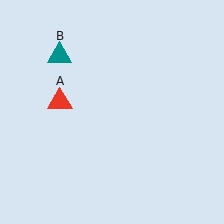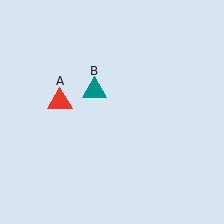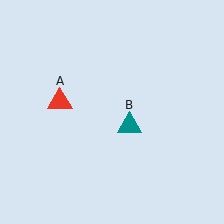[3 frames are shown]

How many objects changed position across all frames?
1 object changed position: teal triangle (object B).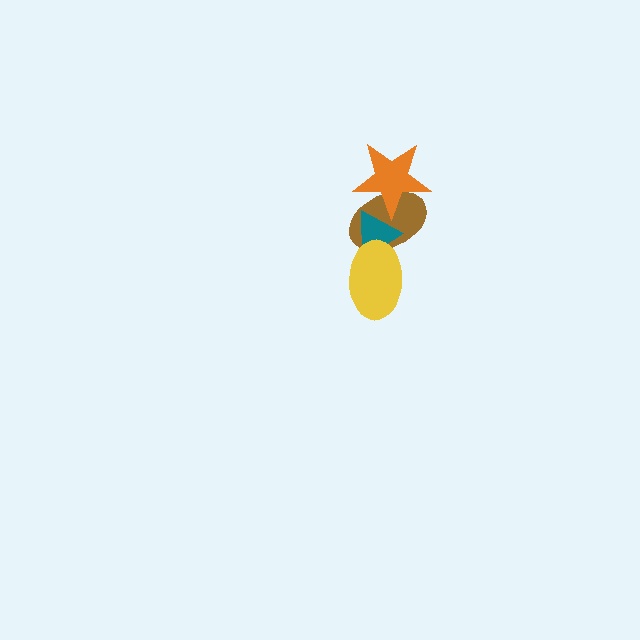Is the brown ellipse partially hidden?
Yes, it is partially covered by another shape.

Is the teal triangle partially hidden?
Yes, it is partially covered by another shape.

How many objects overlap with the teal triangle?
3 objects overlap with the teal triangle.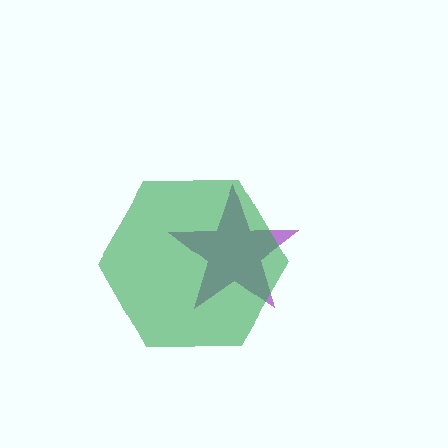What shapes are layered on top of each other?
The layered shapes are: a purple star, a green hexagon.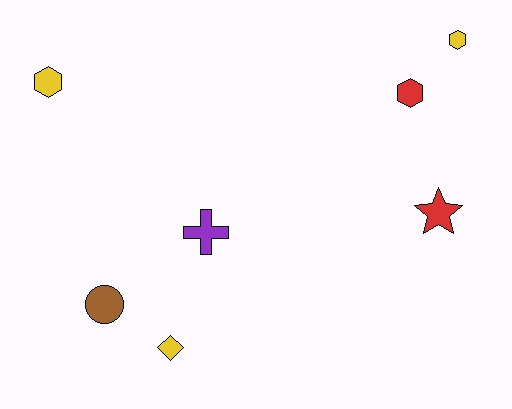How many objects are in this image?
There are 7 objects.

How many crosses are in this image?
There is 1 cross.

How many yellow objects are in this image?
There are 3 yellow objects.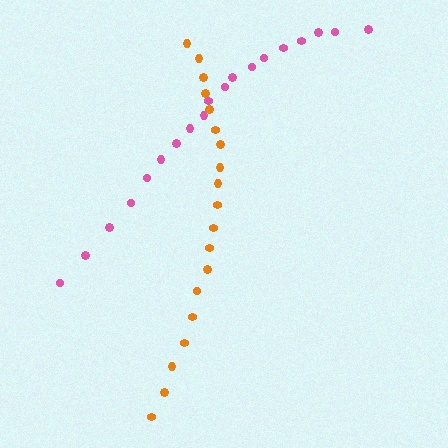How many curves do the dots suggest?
There are 2 distinct paths.